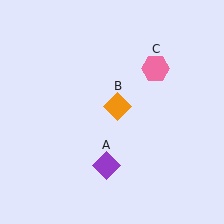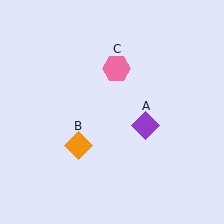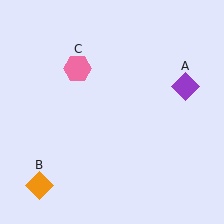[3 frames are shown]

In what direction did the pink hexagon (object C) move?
The pink hexagon (object C) moved left.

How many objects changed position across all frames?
3 objects changed position: purple diamond (object A), orange diamond (object B), pink hexagon (object C).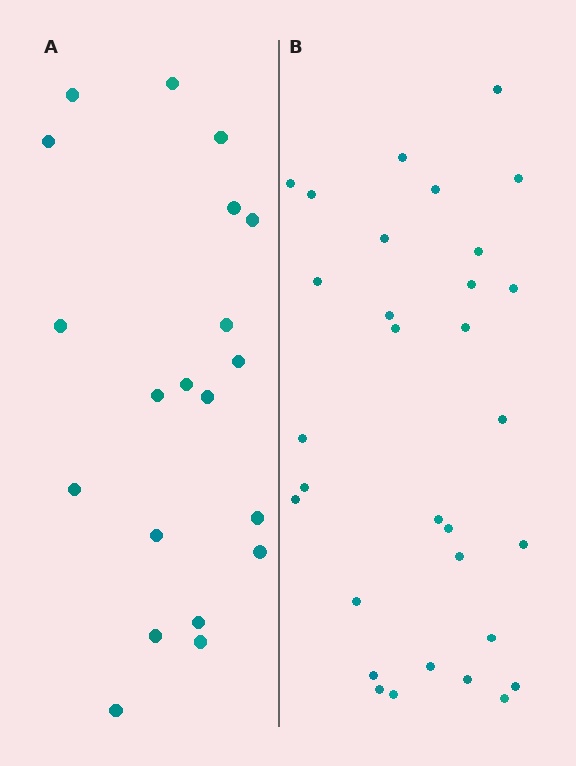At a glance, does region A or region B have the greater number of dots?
Region B (the right region) has more dots.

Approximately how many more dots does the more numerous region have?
Region B has roughly 12 or so more dots than region A.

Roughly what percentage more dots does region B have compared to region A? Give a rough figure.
About 55% more.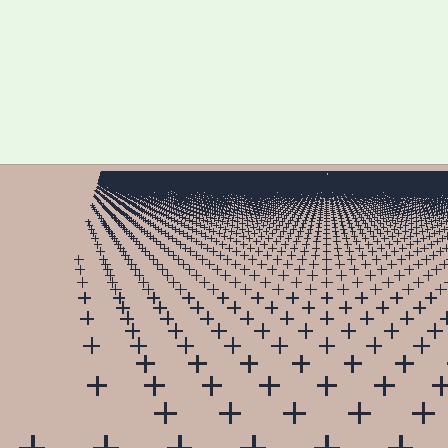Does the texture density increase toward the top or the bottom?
Density increases toward the top.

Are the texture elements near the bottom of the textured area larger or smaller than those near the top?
Larger. Near the bottom, elements are closer to the viewer and appear at a bigger on-screen size.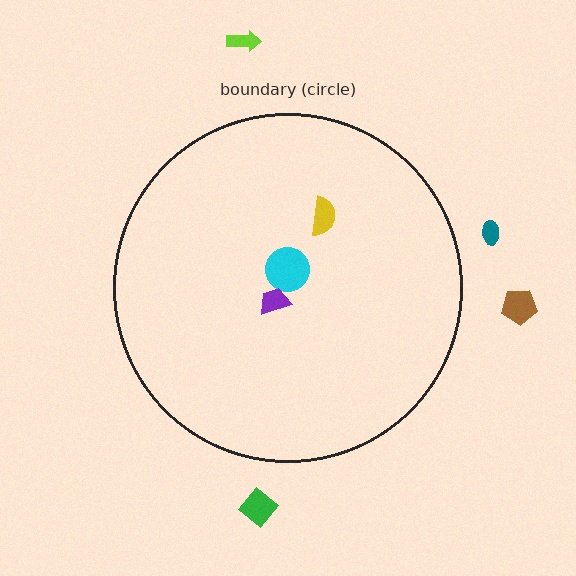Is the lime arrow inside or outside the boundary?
Outside.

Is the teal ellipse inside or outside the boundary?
Outside.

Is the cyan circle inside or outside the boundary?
Inside.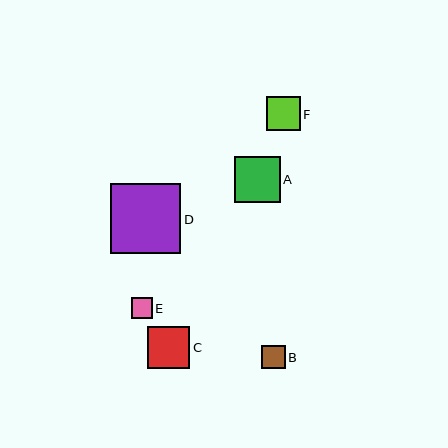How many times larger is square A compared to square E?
Square A is approximately 2.2 times the size of square E.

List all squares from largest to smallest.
From largest to smallest: D, A, C, F, B, E.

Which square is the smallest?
Square E is the smallest with a size of approximately 21 pixels.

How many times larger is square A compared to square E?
Square A is approximately 2.2 times the size of square E.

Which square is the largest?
Square D is the largest with a size of approximately 70 pixels.